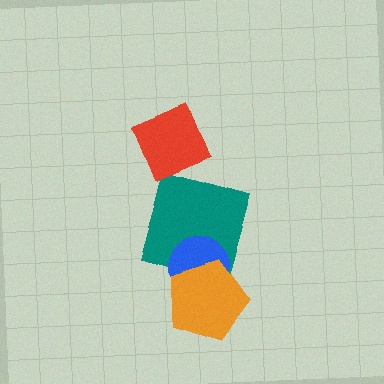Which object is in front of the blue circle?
The orange pentagon is in front of the blue circle.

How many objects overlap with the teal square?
2 objects overlap with the teal square.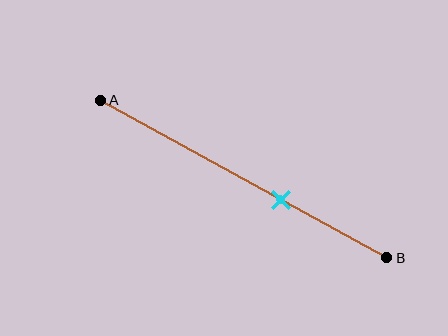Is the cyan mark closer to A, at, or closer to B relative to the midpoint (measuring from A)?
The cyan mark is closer to point B than the midpoint of segment AB.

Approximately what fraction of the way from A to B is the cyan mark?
The cyan mark is approximately 65% of the way from A to B.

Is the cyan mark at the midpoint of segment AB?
No, the mark is at about 65% from A, not at the 50% midpoint.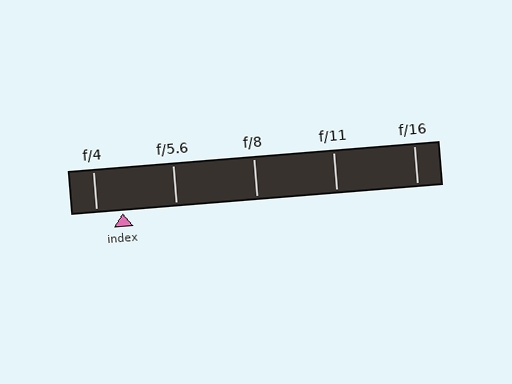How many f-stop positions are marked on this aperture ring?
There are 5 f-stop positions marked.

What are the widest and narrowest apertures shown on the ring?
The widest aperture shown is f/4 and the narrowest is f/16.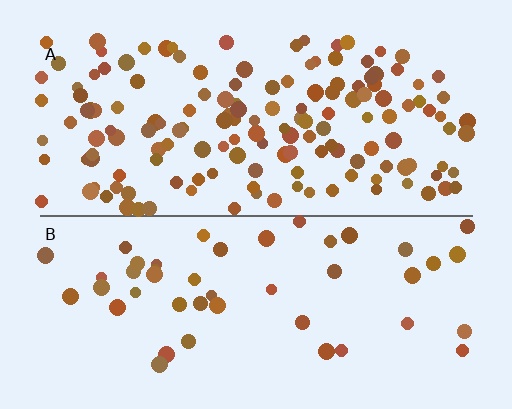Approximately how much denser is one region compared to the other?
Approximately 3.3× — region A over region B.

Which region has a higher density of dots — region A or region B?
A (the top).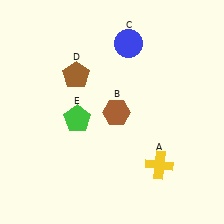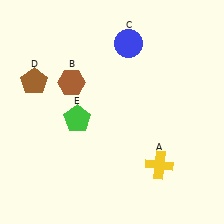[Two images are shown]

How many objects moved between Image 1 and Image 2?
2 objects moved between the two images.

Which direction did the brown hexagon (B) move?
The brown hexagon (B) moved left.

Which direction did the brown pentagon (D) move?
The brown pentagon (D) moved left.